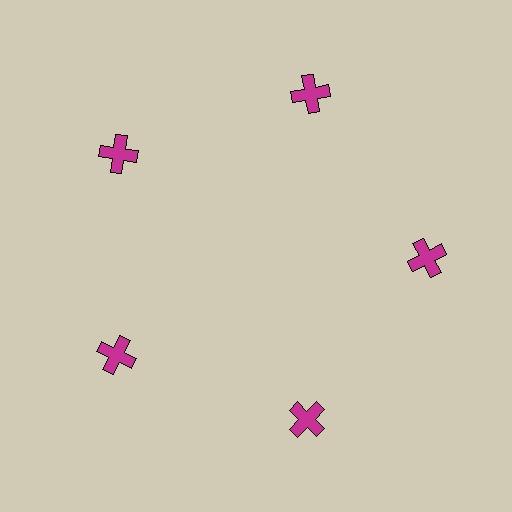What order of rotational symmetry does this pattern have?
This pattern has 5-fold rotational symmetry.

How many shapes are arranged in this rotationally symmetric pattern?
There are 5 shapes, arranged in 5 groups of 1.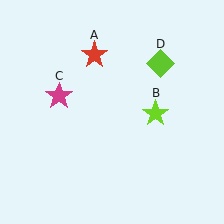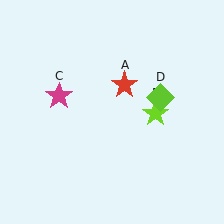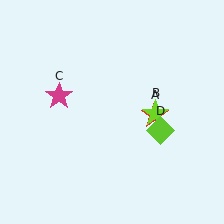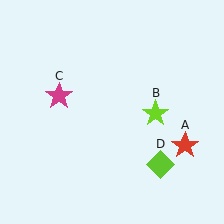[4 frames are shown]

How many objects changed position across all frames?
2 objects changed position: red star (object A), lime diamond (object D).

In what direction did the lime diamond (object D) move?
The lime diamond (object D) moved down.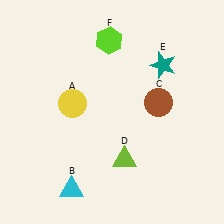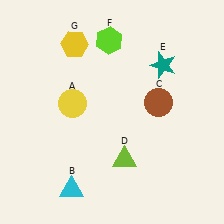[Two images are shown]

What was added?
A yellow hexagon (G) was added in Image 2.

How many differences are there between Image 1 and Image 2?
There is 1 difference between the two images.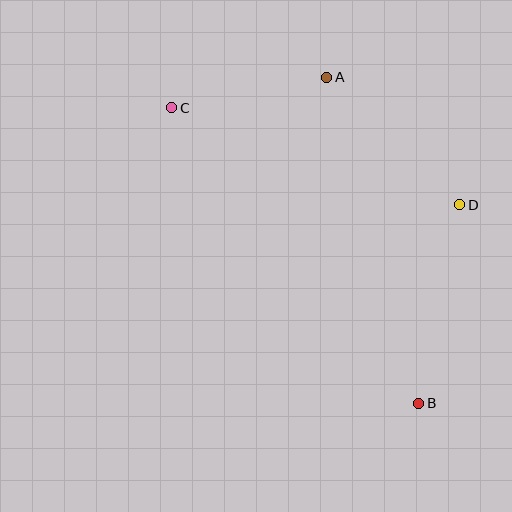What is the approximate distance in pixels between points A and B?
The distance between A and B is approximately 339 pixels.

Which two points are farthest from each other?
Points B and C are farthest from each other.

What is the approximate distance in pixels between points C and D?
The distance between C and D is approximately 304 pixels.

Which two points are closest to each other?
Points A and C are closest to each other.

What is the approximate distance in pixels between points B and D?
The distance between B and D is approximately 203 pixels.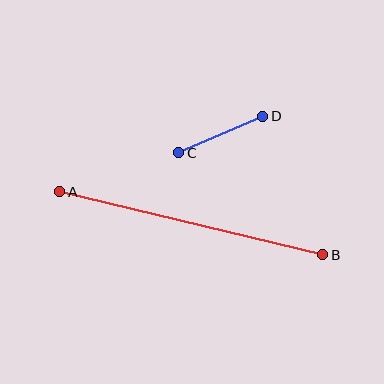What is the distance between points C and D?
The distance is approximately 91 pixels.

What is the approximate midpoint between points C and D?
The midpoint is at approximately (221, 135) pixels.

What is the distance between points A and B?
The distance is approximately 271 pixels.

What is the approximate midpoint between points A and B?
The midpoint is at approximately (191, 223) pixels.